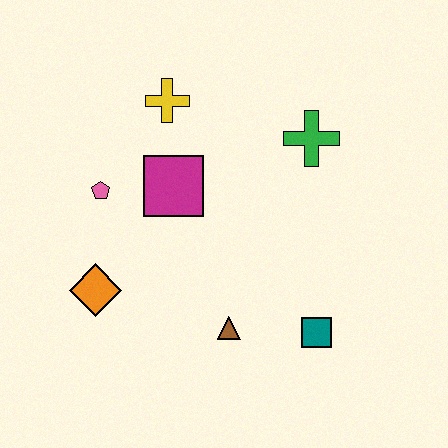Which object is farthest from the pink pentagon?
The teal square is farthest from the pink pentagon.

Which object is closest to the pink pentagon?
The magenta square is closest to the pink pentagon.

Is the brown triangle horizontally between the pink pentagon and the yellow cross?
No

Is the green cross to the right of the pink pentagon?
Yes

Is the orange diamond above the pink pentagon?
No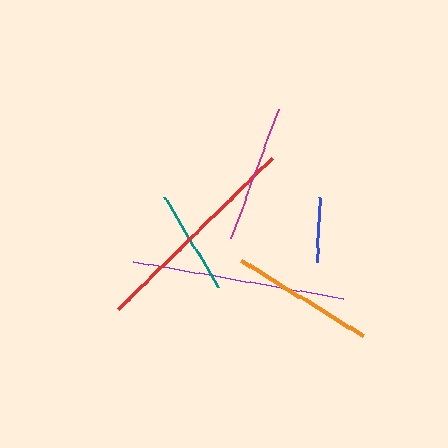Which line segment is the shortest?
The blue line is the shortest at approximately 65 pixels.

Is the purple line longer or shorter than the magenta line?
The purple line is longer than the magenta line.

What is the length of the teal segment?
The teal segment is approximately 105 pixels long.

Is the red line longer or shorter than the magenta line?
The red line is longer than the magenta line.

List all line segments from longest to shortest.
From longest to shortest: red, purple, orange, magenta, teal, blue.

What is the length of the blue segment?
The blue segment is approximately 65 pixels long.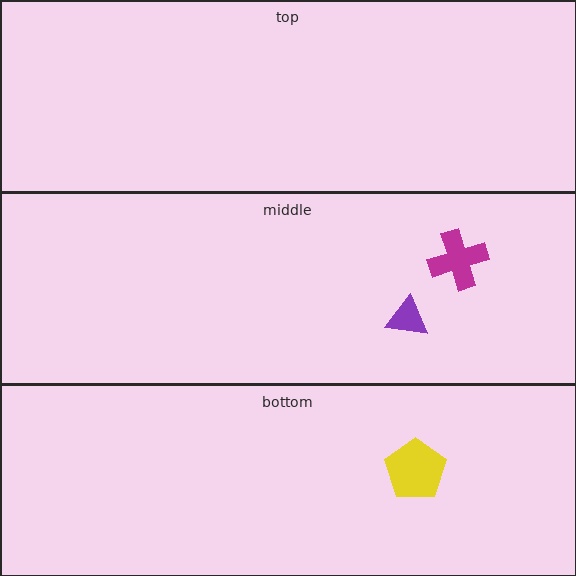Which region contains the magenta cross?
The middle region.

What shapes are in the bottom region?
The yellow pentagon.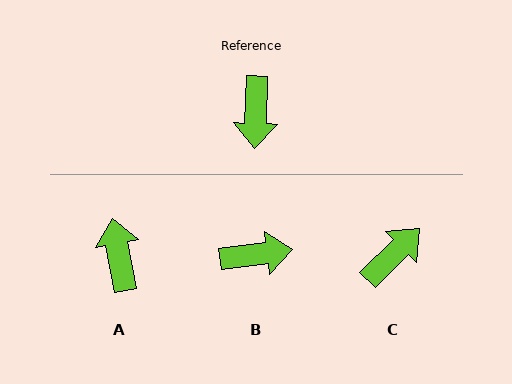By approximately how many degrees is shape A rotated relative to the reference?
Approximately 168 degrees clockwise.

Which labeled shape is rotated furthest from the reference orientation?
A, about 168 degrees away.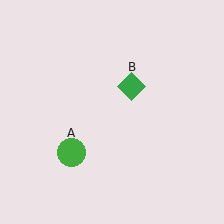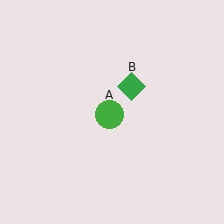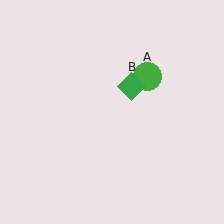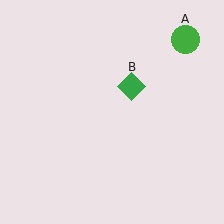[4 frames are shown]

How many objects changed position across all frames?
1 object changed position: green circle (object A).